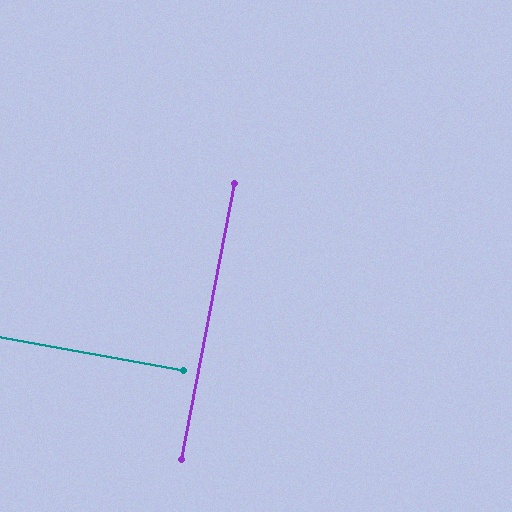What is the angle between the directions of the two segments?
Approximately 89 degrees.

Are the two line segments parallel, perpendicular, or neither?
Perpendicular — they meet at approximately 89°.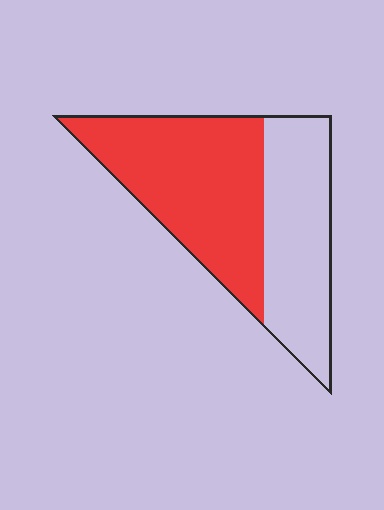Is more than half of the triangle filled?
Yes.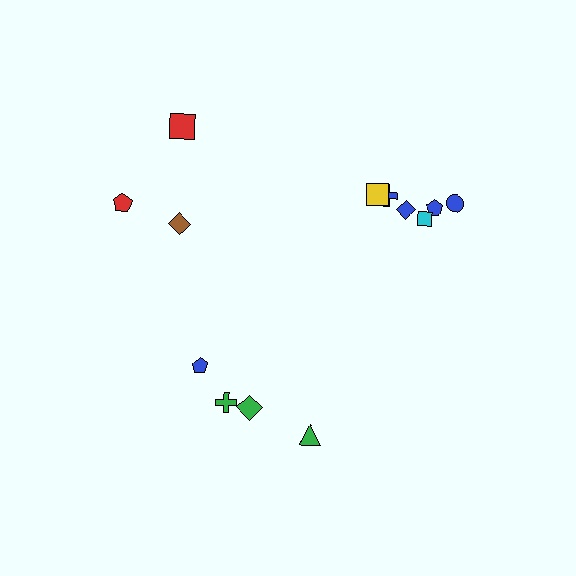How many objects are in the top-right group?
There are 6 objects.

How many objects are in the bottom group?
There are 4 objects.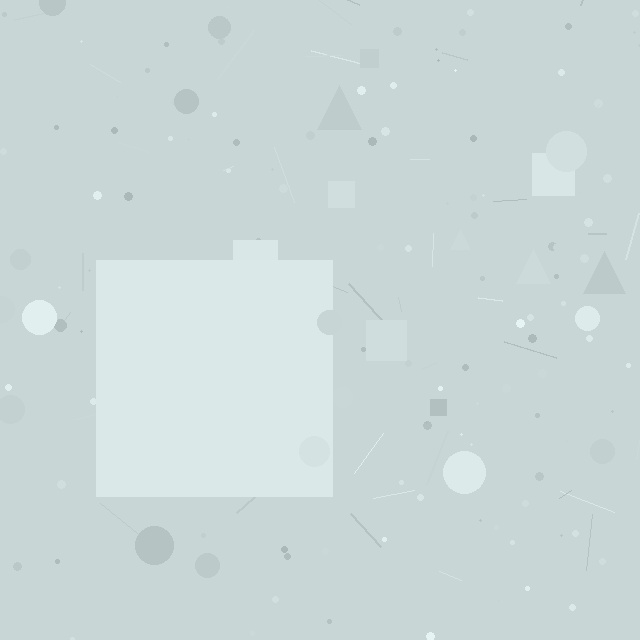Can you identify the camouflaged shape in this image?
The camouflaged shape is a square.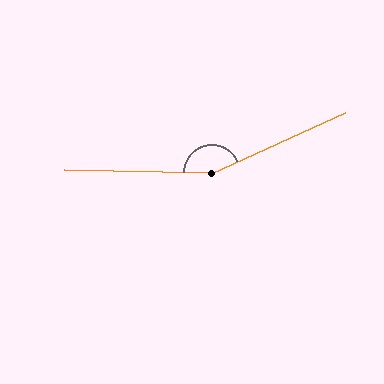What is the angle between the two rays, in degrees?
Approximately 154 degrees.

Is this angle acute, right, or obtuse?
It is obtuse.